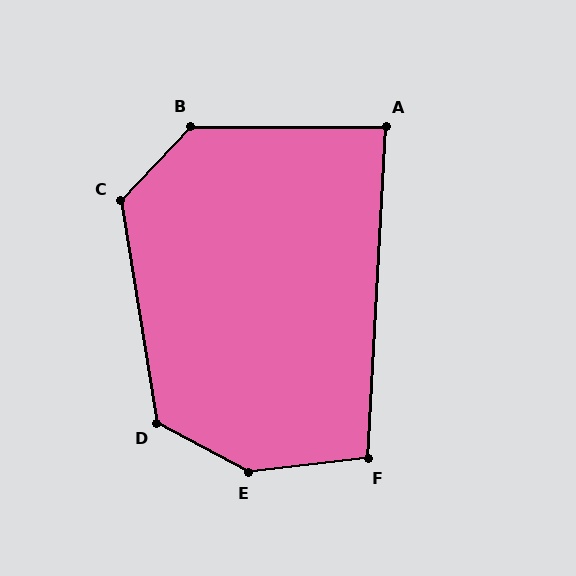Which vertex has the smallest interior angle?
A, at approximately 87 degrees.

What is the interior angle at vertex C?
Approximately 128 degrees (obtuse).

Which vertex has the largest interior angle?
E, at approximately 145 degrees.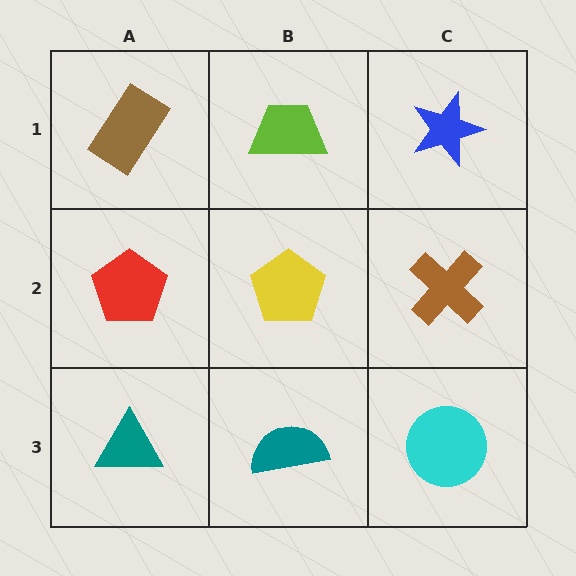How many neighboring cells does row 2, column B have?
4.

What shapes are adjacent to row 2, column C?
A blue star (row 1, column C), a cyan circle (row 3, column C), a yellow pentagon (row 2, column B).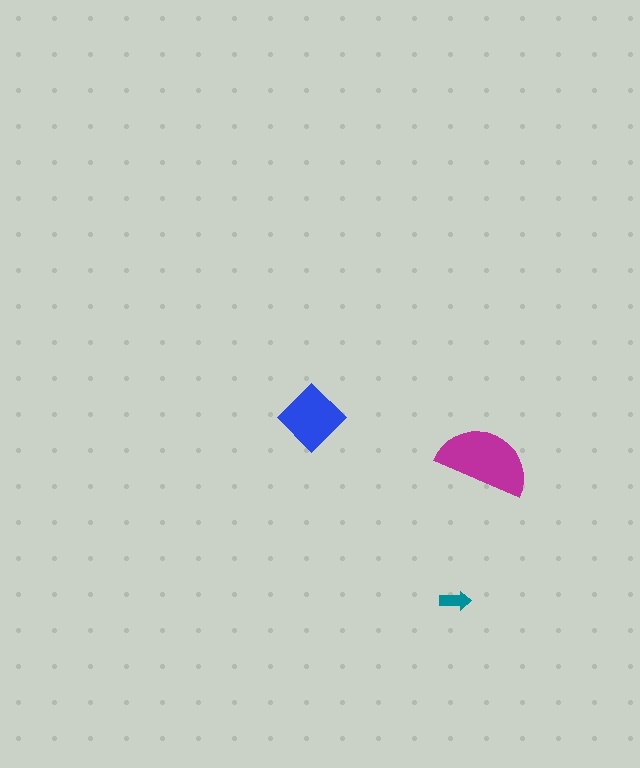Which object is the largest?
The magenta semicircle.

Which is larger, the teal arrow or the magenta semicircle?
The magenta semicircle.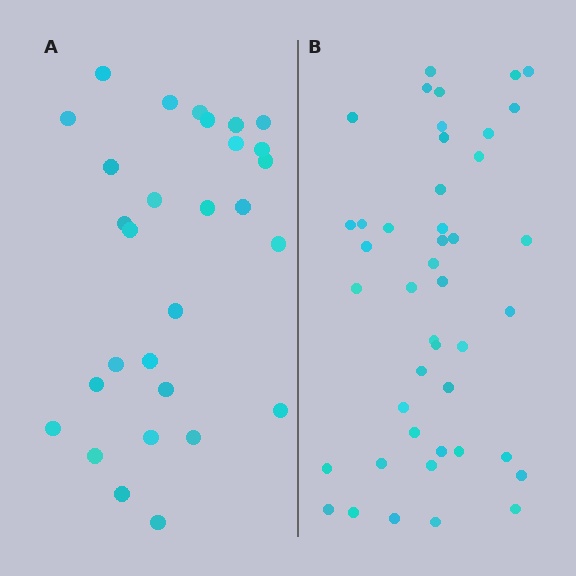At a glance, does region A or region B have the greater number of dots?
Region B (the right region) has more dots.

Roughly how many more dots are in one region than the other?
Region B has approximately 15 more dots than region A.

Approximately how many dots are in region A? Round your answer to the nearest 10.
About 30 dots. (The exact count is 29, which rounds to 30.)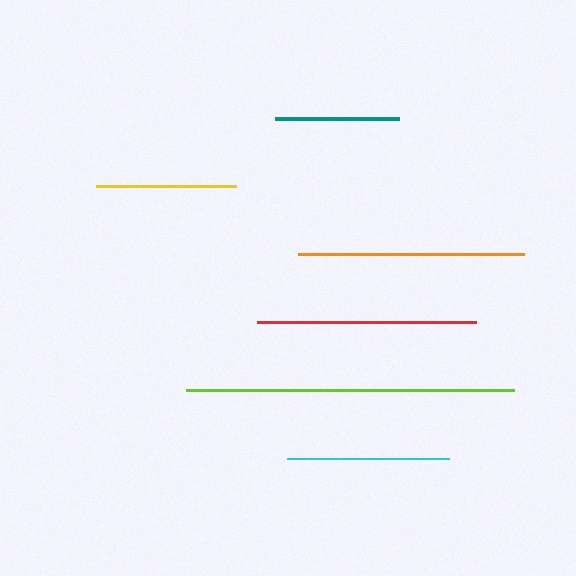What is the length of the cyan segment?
The cyan segment is approximately 162 pixels long.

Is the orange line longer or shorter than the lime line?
The lime line is longer than the orange line.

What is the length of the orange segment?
The orange segment is approximately 225 pixels long.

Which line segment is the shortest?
The teal line is the shortest at approximately 123 pixels.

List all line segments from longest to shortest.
From longest to shortest: lime, orange, red, cyan, yellow, teal.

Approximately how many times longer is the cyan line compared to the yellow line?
The cyan line is approximately 1.2 times the length of the yellow line.